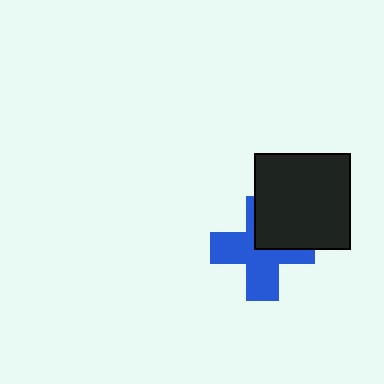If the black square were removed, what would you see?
You would see the complete blue cross.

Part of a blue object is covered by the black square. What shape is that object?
It is a cross.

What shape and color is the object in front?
The object in front is a black square.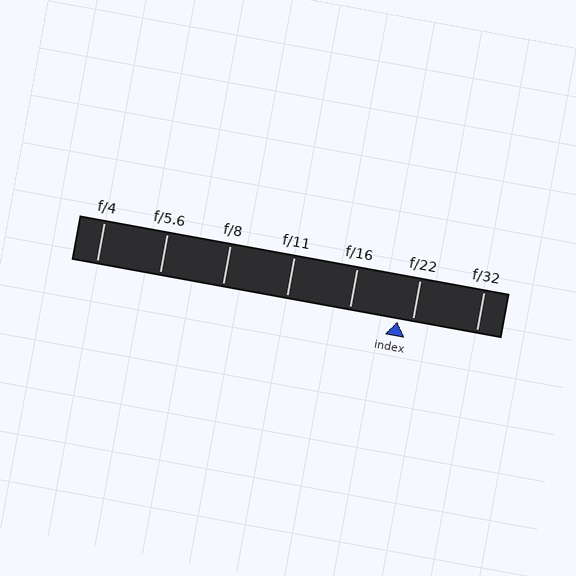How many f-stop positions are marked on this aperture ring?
There are 7 f-stop positions marked.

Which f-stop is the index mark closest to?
The index mark is closest to f/22.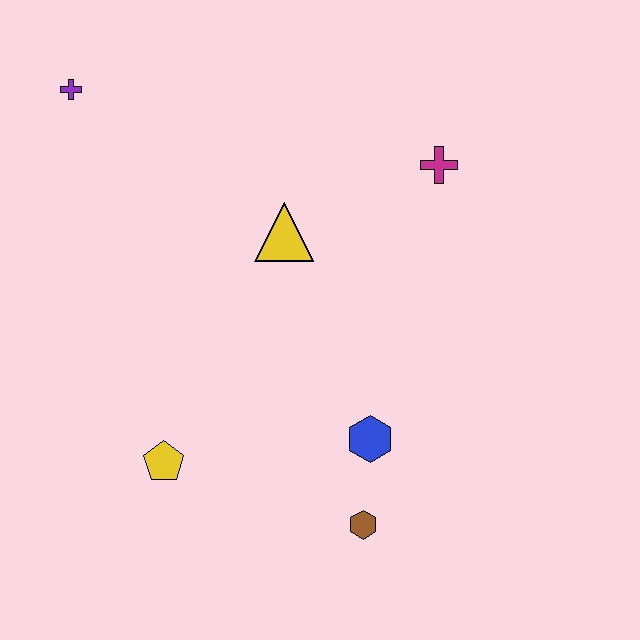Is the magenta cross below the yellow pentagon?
No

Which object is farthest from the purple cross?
The brown hexagon is farthest from the purple cross.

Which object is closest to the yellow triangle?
The magenta cross is closest to the yellow triangle.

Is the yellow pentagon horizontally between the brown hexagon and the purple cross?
Yes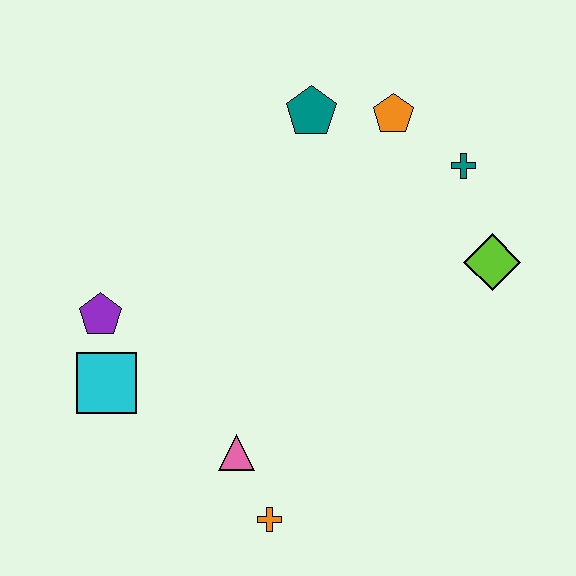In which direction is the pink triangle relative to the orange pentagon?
The pink triangle is below the orange pentagon.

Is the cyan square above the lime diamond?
No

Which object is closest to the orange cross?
The pink triangle is closest to the orange cross.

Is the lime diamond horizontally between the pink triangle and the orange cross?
No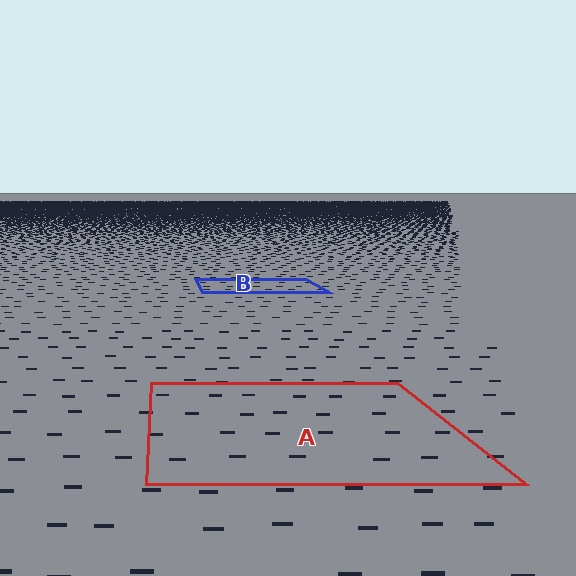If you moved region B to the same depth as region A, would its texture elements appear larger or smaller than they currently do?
They would appear larger. At a closer depth, the same texture elements are projected at a bigger on-screen size.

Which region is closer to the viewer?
Region A is closer. The texture elements there are larger and more spread out.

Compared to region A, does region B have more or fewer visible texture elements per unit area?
Region B has more texture elements per unit area — they are packed more densely because it is farther away.